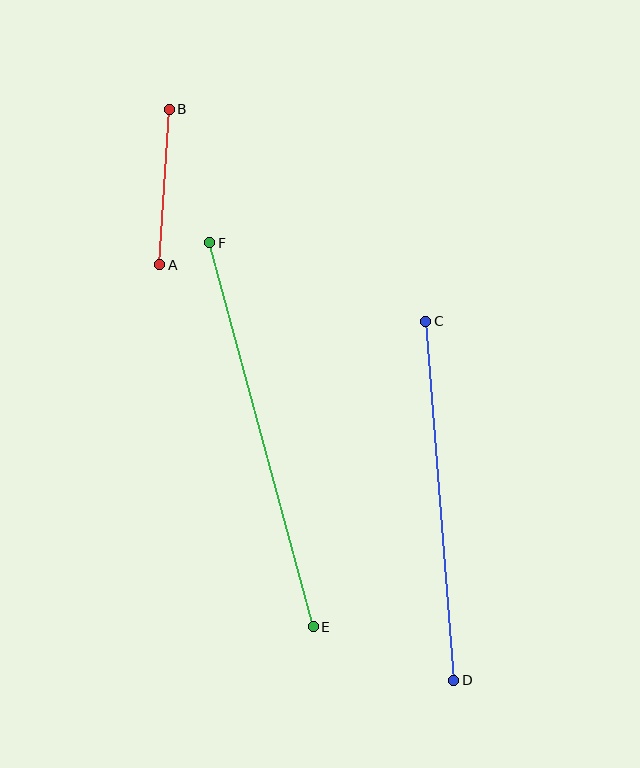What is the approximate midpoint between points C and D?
The midpoint is at approximately (440, 501) pixels.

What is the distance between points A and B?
The distance is approximately 156 pixels.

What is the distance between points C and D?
The distance is approximately 360 pixels.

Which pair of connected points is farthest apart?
Points E and F are farthest apart.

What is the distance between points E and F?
The distance is approximately 398 pixels.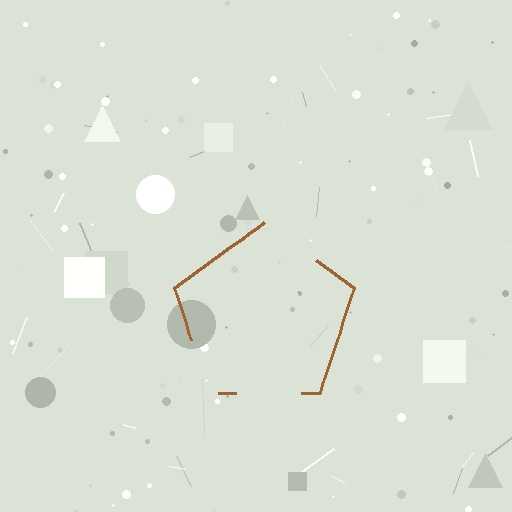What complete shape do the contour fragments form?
The contour fragments form a pentagon.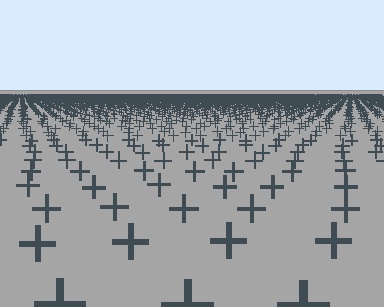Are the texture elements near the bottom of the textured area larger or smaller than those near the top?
Larger. Near the bottom, elements are closer to the viewer and appear at a bigger on-screen size.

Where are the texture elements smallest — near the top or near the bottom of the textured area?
Near the top.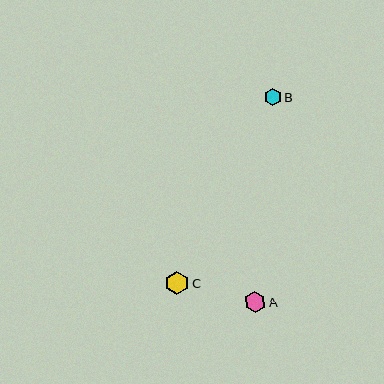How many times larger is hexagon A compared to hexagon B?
Hexagon A is approximately 1.2 times the size of hexagon B.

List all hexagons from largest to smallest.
From largest to smallest: C, A, B.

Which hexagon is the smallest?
Hexagon B is the smallest with a size of approximately 17 pixels.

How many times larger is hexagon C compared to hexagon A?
Hexagon C is approximately 1.1 times the size of hexagon A.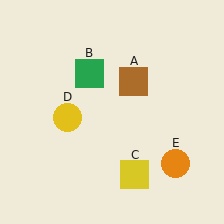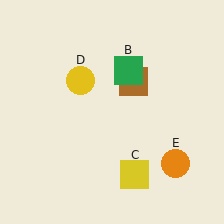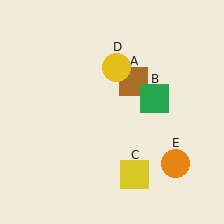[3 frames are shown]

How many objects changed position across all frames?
2 objects changed position: green square (object B), yellow circle (object D).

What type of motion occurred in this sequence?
The green square (object B), yellow circle (object D) rotated clockwise around the center of the scene.